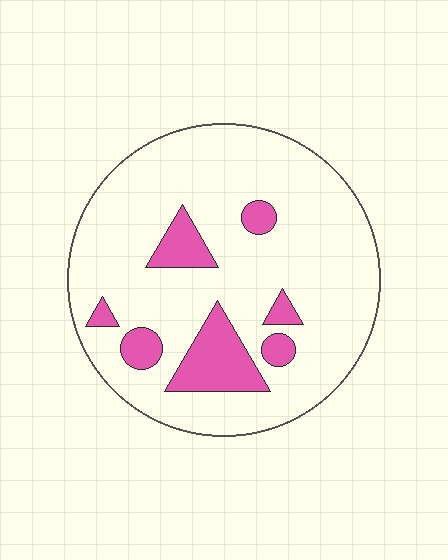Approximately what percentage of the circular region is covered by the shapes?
Approximately 15%.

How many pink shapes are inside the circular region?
7.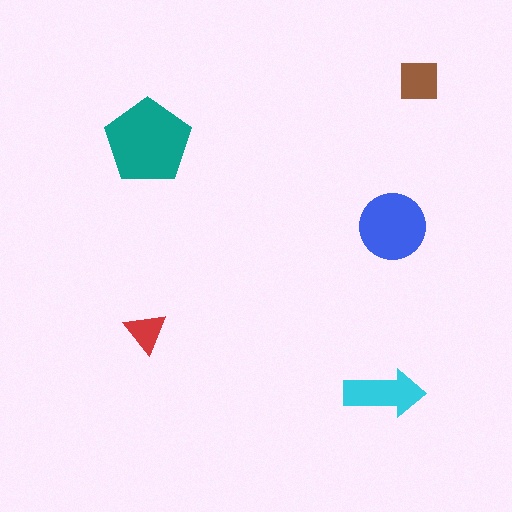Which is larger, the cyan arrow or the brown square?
The cyan arrow.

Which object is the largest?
The teal pentagon.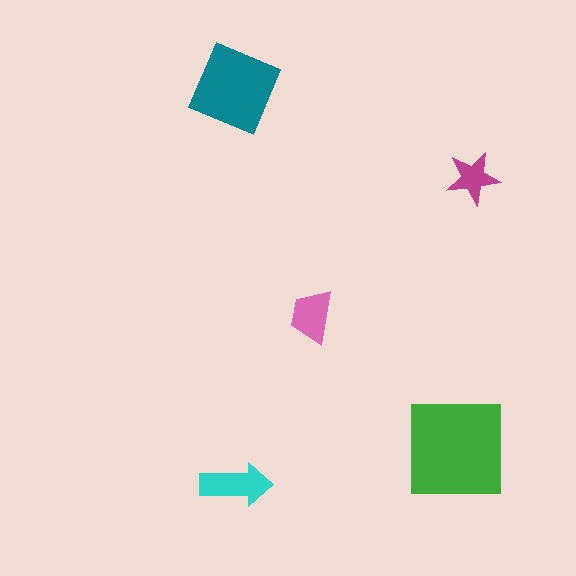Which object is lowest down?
The cyan arrow is bottommost.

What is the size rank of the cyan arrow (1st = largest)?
3rd.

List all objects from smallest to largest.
The magenta star, the pink trapezoid, the cyan arrow, the teal diamond, the green square.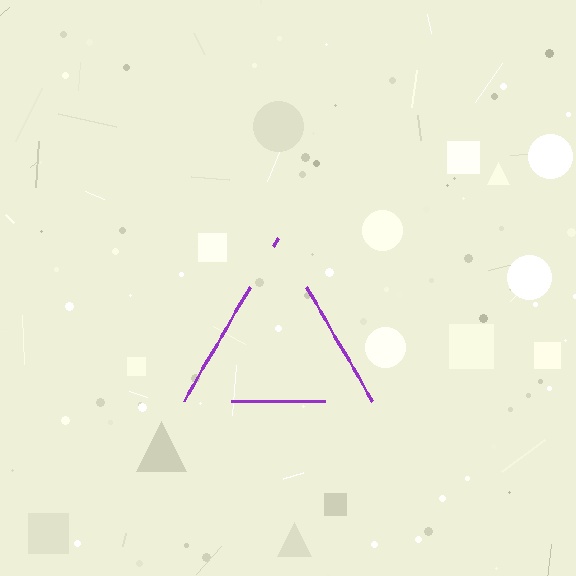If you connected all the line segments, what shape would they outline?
They would outline a triangle.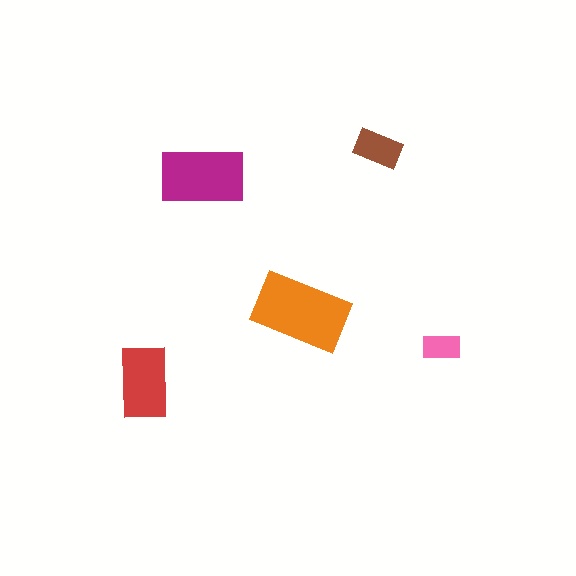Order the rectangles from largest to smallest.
the orange one, the magenta one, the red one, the brown one, the pink one.